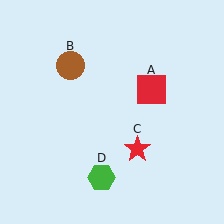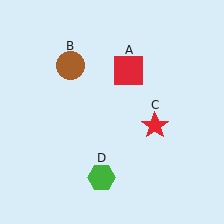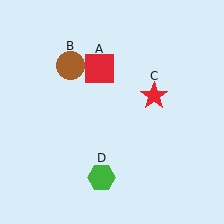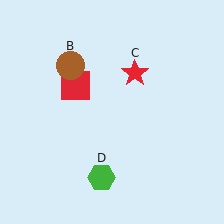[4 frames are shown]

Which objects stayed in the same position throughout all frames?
Brown circle (object B) and green hexagon (object D) remained stationary.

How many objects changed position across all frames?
2 objects changed position: red square (object A), red star (object C).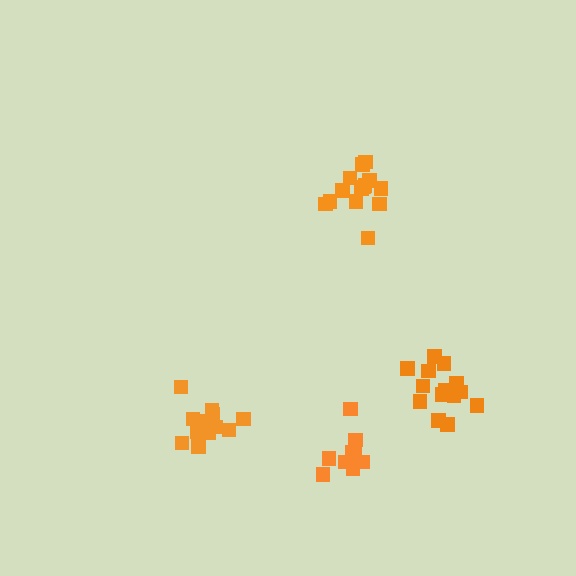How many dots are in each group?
Group 1: 15 dots, Group 2: 14 dots, Group 3: 14 dots, Group 4: 10 dots (53 total).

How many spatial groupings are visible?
There are 4 spatial groupings.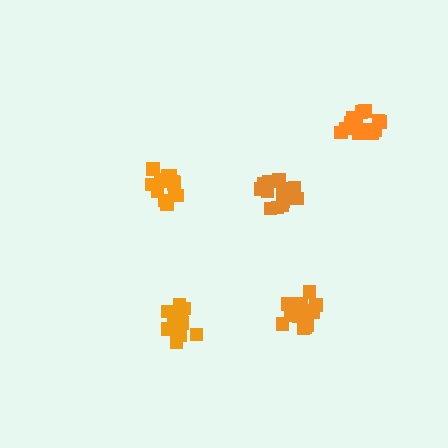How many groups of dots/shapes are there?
There are 5 groups.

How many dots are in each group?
Group 1: 14 dots, Group 2: 13 dots, Group 3: 17 dots, Group 4: 16 dots, Group 5: 14 dots (74 total).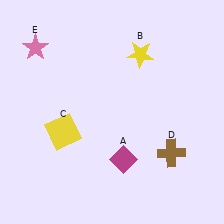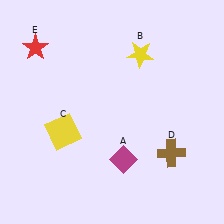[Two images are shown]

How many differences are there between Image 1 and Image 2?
There is 1 difference between the two images.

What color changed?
The star (E) changed from pink in Image 1 to red in Image 2.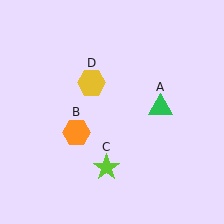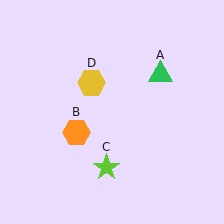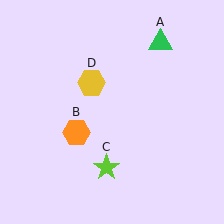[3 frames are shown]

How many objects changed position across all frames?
1 object changed position: green triangle (object A).